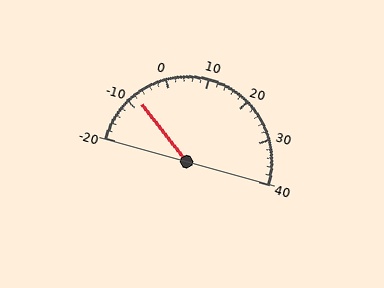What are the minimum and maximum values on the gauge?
The gauge ranges from -20 to 40.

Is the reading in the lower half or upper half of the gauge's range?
The reading is in the lower half of the range (-20 to 40).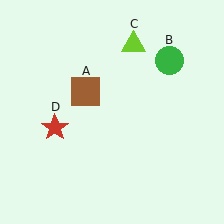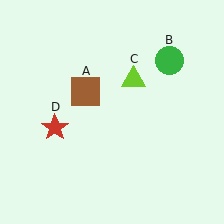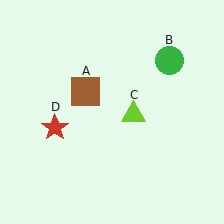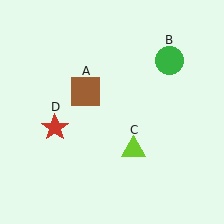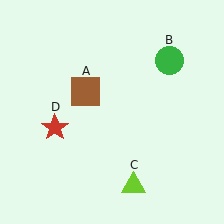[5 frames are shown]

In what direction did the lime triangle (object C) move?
The lime triangle (object C) moved down.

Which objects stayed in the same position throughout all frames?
Brown square (object A) and green circle (object B) and red star (object D) remained stationary.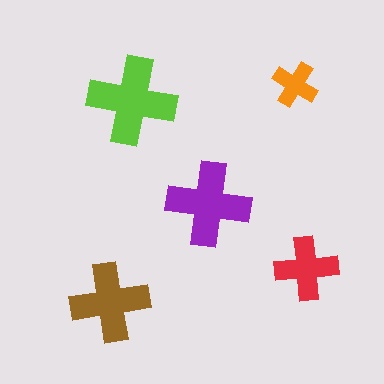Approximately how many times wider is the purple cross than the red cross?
About 1.5 times wider.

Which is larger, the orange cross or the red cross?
The red one.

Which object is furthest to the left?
The brown cross is leftmost.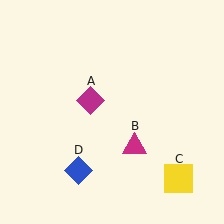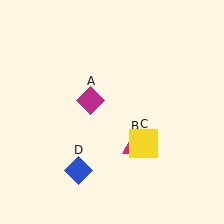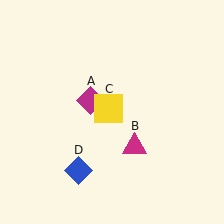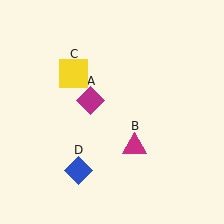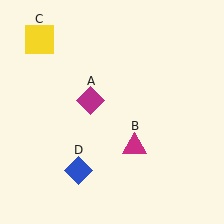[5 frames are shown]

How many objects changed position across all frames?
1 object changed position: yellow square (object C).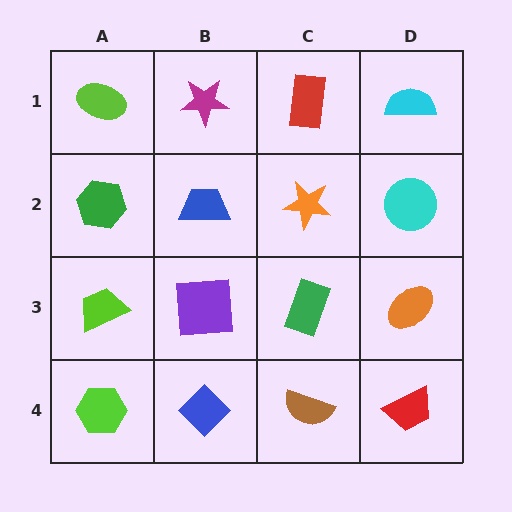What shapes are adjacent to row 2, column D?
A cyan semicircle (row 1, column D), an orange ellipse (row 3, column D), an orange star (row 2, column C).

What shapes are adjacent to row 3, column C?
An orange star (row 2, column C), a brown semicircle (row 4, column C), a purple square (row 3, column B), an orange ellipse (row 3, column D).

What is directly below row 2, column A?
A lime trapezoid.